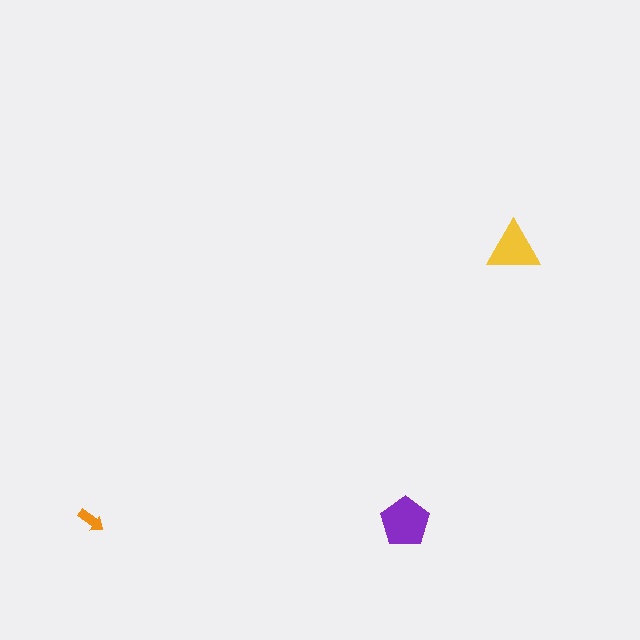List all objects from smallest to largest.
The orange arrow, the yellow triangle, the purple pentagon.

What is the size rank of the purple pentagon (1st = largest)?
1st.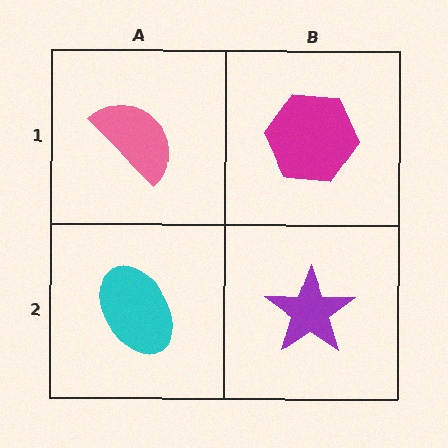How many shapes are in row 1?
2 shapes.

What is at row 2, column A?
A cyan ellipse.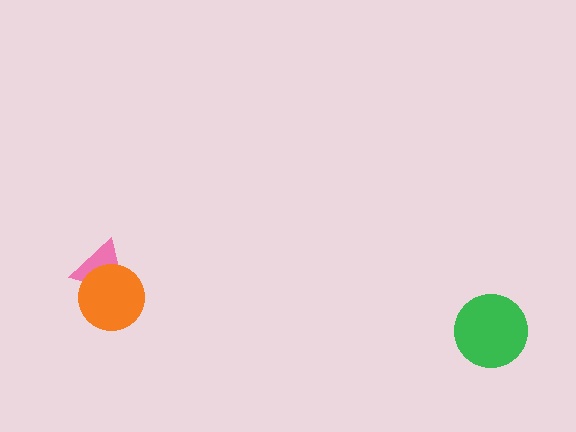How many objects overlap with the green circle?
0 objects overlap with the green circle.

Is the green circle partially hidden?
No, no other shape covers it.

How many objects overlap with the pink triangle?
1 object overlaps with the pink triangle.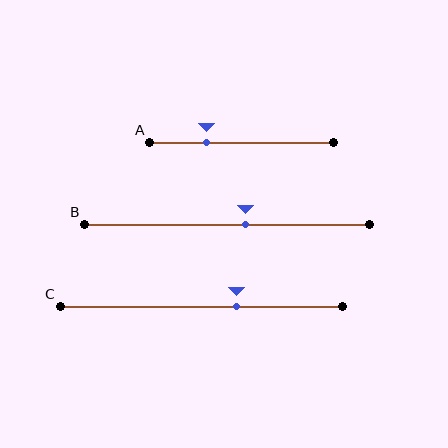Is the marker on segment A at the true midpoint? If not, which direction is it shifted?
No, the marker on segment A is shifted to the left by about 19% of the segment length.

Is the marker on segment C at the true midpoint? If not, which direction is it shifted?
No, the marker on segment C is shifted to the right by about 13% of the segment length.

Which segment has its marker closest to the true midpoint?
Segment B has its marker closest to the true midpoint.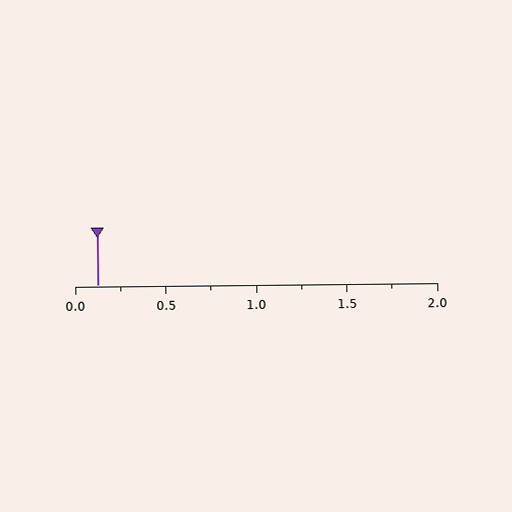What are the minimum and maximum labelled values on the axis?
The axis runs from 0.0 to 2.0.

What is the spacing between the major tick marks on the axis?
The major ticks are spaced 0.5 apart.